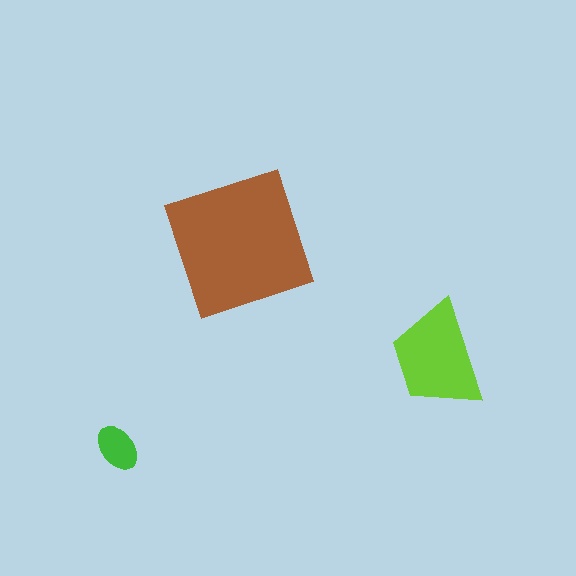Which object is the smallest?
The green ellipse.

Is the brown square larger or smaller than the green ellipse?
Larger.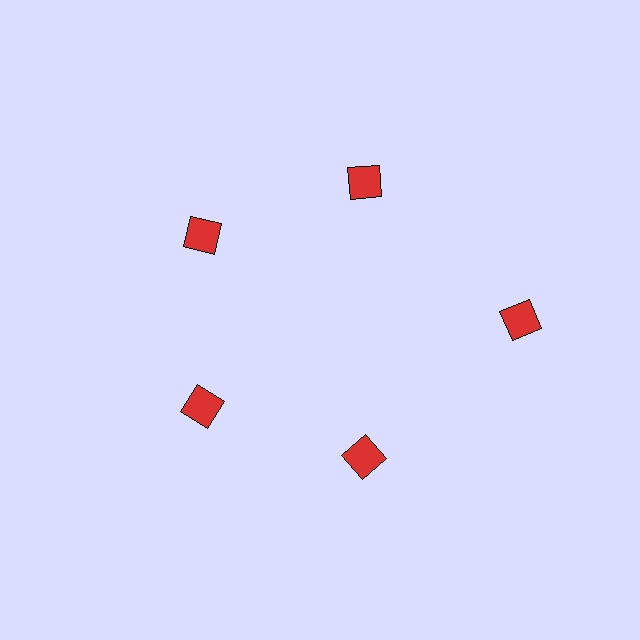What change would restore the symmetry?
The symmetry would be restored by moving it inward, back onto the ring so that all 5 diamonds sit at equal angles and equal distance from the center.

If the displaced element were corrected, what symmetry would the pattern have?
It would have 5-fold rotational symmetry — the pattern would map onto itself every 72 degrees.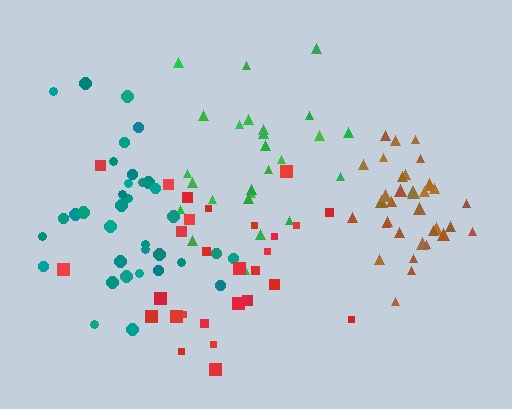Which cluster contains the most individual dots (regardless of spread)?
Teal (35).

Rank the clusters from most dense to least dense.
brown, teal, red, green.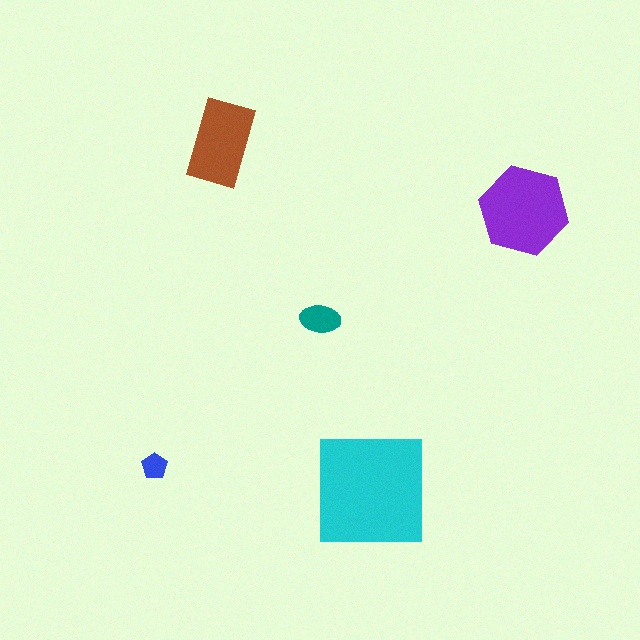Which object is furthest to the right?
The purple hexagon is rightmost.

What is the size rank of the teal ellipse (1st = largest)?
4th.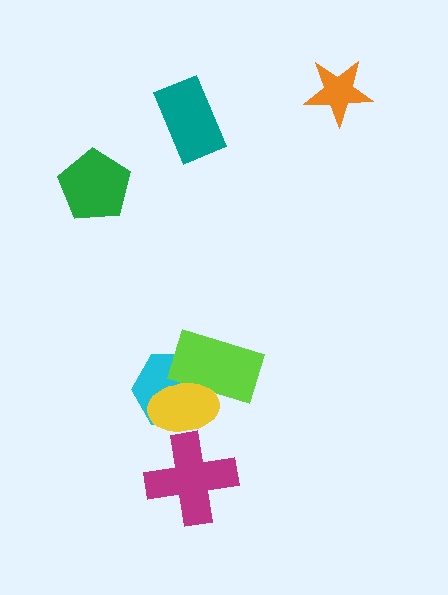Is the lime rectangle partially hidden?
Yes, it is partially covered by another shape.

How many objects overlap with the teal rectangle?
0 objects overlap with the teal rectangle.